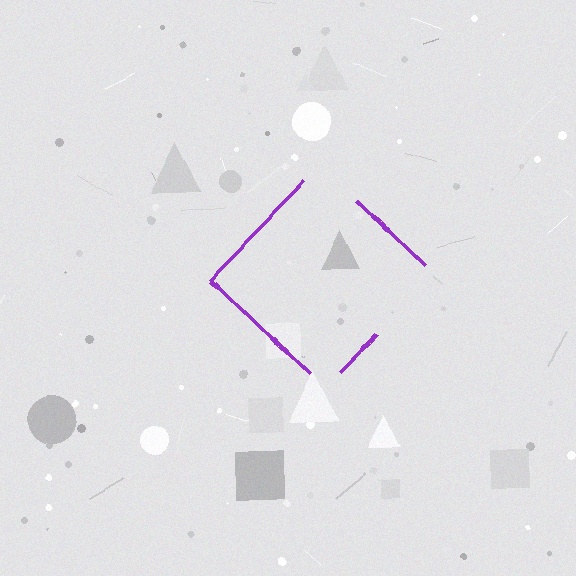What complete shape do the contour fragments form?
The contour fragments form a diamond.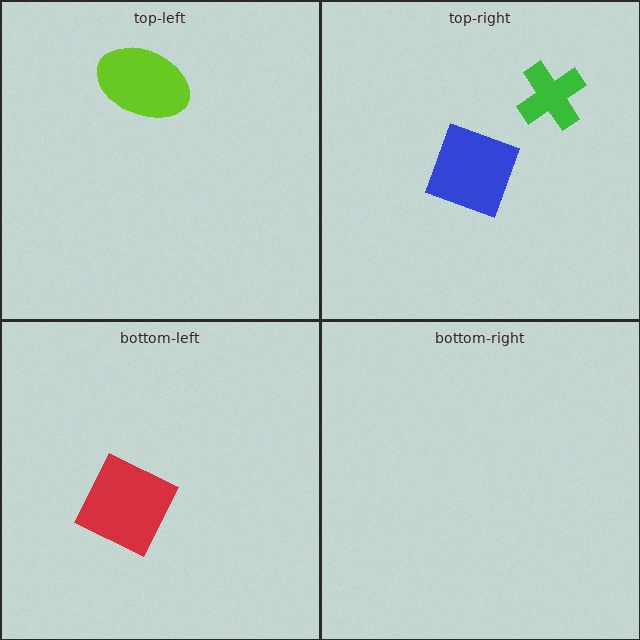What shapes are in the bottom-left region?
The red diamond.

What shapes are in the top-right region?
The blue square, the green cross.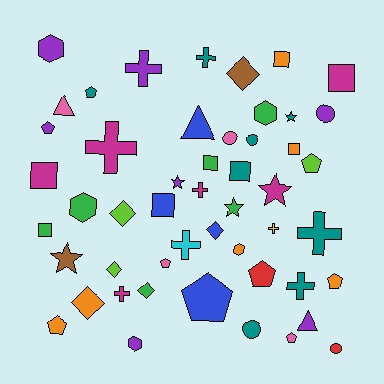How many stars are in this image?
There are 5 stars.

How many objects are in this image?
There are 50 objects.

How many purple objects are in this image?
There are 7 purple objects.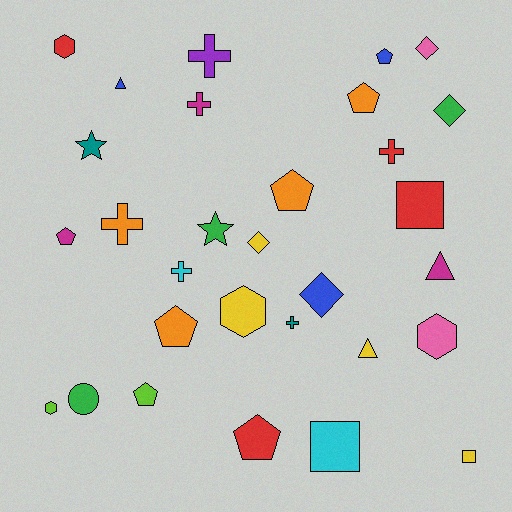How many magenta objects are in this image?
There are 3 magenta objects.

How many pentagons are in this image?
There are 7 pentagons.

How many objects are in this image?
There are 30 objects.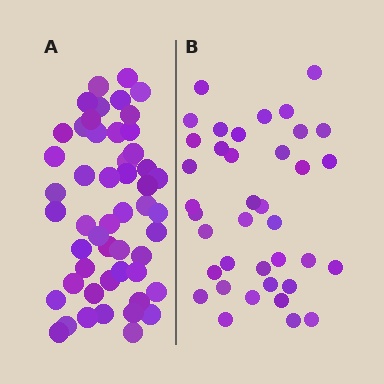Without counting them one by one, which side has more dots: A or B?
Region A (the left region) has more dots.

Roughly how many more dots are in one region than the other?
Region A has approximately 15 more dots than region B.